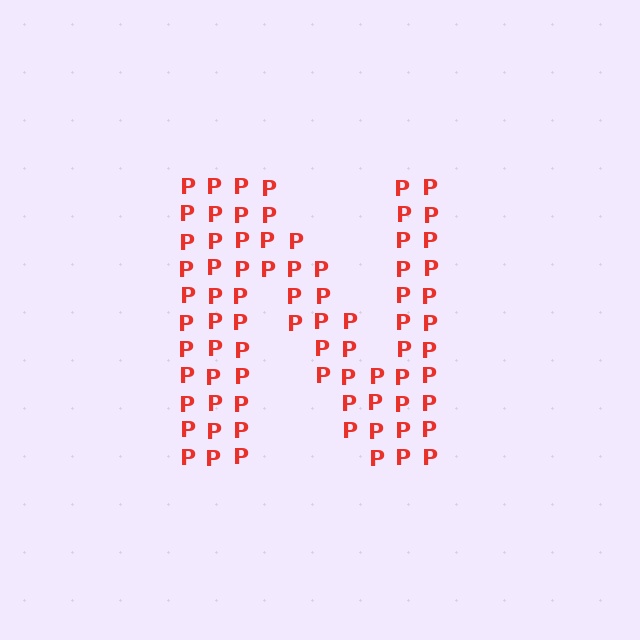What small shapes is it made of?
It is made of small letter P's.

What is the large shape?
The large shape is the letter N.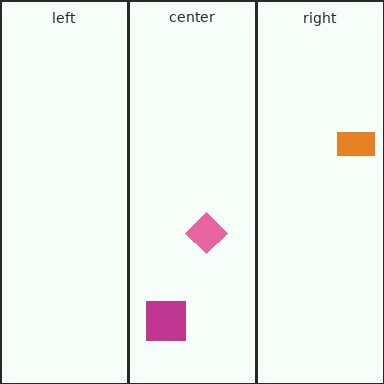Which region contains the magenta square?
The center region.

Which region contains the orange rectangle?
The right region.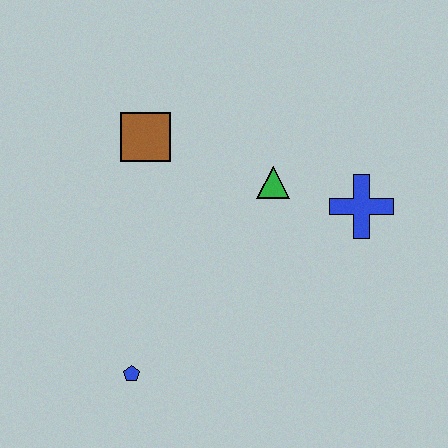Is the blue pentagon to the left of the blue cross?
Yes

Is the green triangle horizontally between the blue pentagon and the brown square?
No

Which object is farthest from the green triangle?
The blue pentagon is farthest from the green triangle.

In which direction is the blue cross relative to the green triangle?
The blue cross is to the right of the green triangle.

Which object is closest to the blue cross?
The green triangle is closest to the blue cross.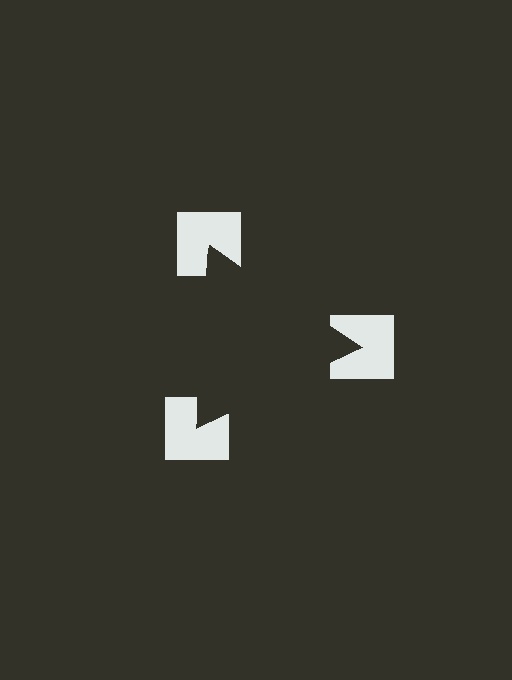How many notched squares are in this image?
There are 3 — one at each vertex of the illusory triangle.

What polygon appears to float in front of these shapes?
An illusory triangle — its edges are inferred from the aligned wedge cuts in the notched squares, not physically drawn.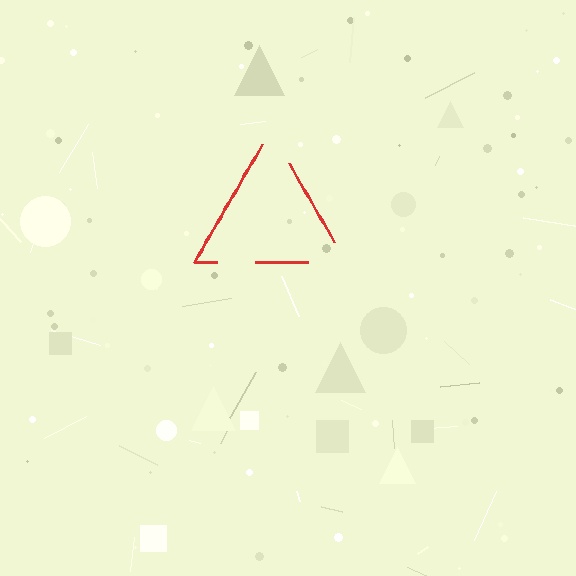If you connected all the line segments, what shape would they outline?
They would outline a triangle.